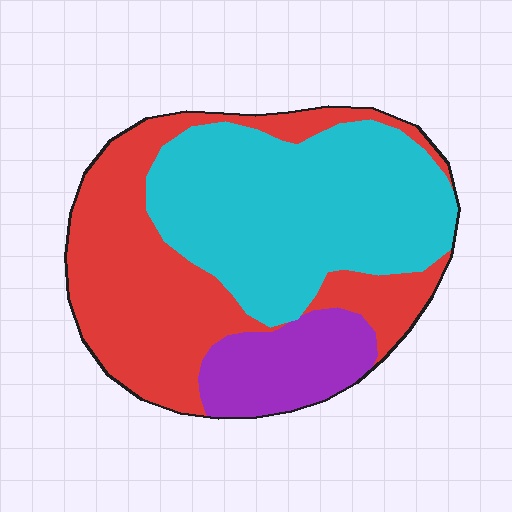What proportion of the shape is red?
Red covers around 40% of the shape.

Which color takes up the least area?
Purple, at roughly 15%.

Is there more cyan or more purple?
Cyan.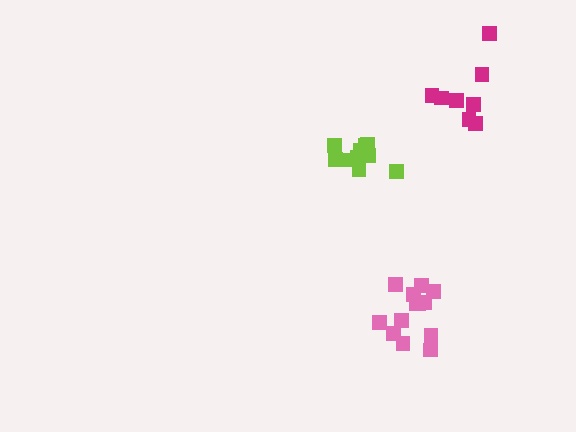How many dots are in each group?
Group 1: 8 dots, Group 2: 14 dots, Group 3: 10 dots (32 total).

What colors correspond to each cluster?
The clusters are colored: magenta, pink, lime.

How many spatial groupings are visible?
There are 3 spatial groupings.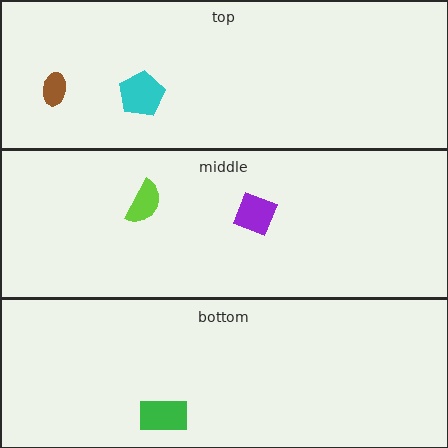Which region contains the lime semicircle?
The middle region.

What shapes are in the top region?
The brown ellipse, the cyan pentagon.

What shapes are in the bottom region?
The green rectangle.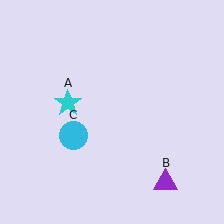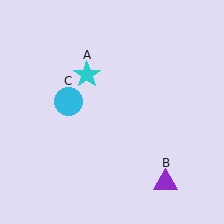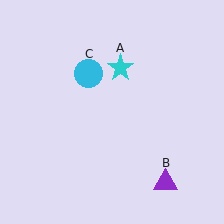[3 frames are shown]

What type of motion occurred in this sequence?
The cyan star (object A), cyan circle (object C) rotated clockwise around the center of the scene.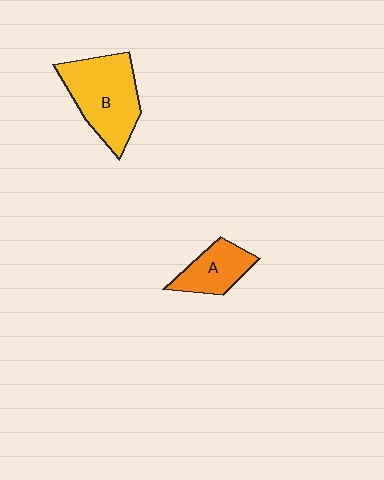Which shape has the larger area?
Shape B (yellow).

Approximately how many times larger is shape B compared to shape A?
Approximately 1.8 times.